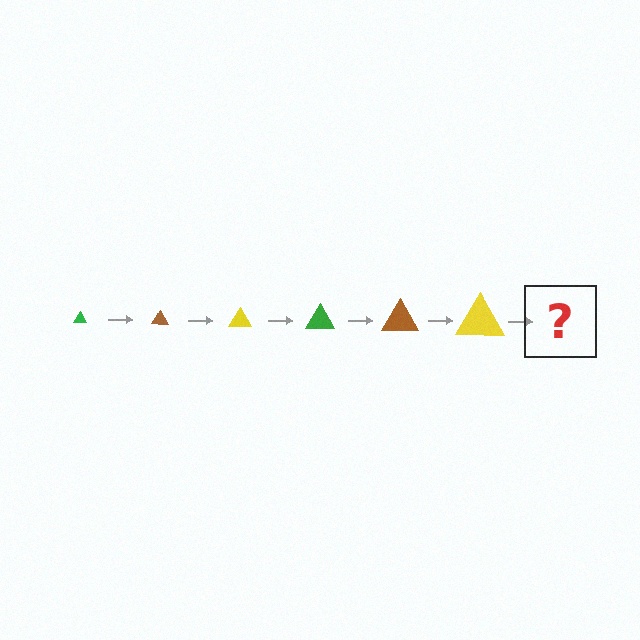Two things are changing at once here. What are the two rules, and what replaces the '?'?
The two rules are that the triangle grows larger each step and the color cycles through green, brown, and yellow. The '?' should be a green triangle, larger than the previous one.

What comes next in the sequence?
The next element should be a green triangle, larger than the previous one.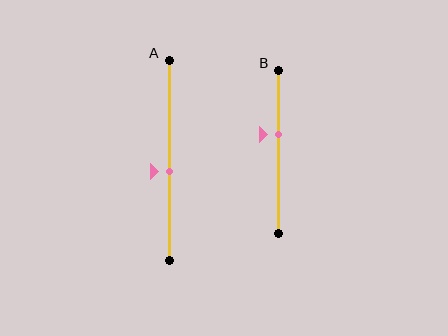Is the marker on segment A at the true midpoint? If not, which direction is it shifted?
No, the marker on segment A is shifted downward by about 6% of the segment length.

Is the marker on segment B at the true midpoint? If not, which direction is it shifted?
No, the marker on segment B is shifted upward by about 11% of the segment length.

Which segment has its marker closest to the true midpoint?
Segment A has its marker closest to the true midpoint.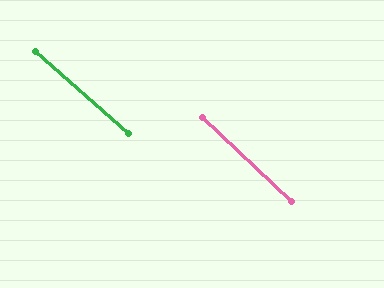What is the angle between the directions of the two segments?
Approximately 2 degrees.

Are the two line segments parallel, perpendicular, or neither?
Parallel — their directions differ by only 1.9°.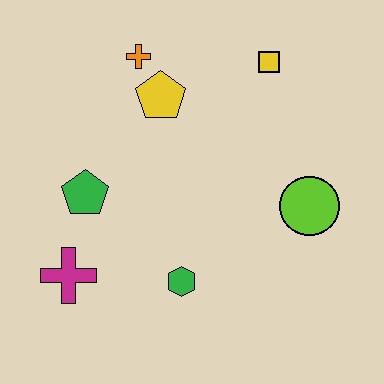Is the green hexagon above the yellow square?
No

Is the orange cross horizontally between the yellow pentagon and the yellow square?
No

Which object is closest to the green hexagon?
The magenta cross is closest to the green hexagon.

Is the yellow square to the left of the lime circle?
Yes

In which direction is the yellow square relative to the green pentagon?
The yellow square is to the right of the green pentagon.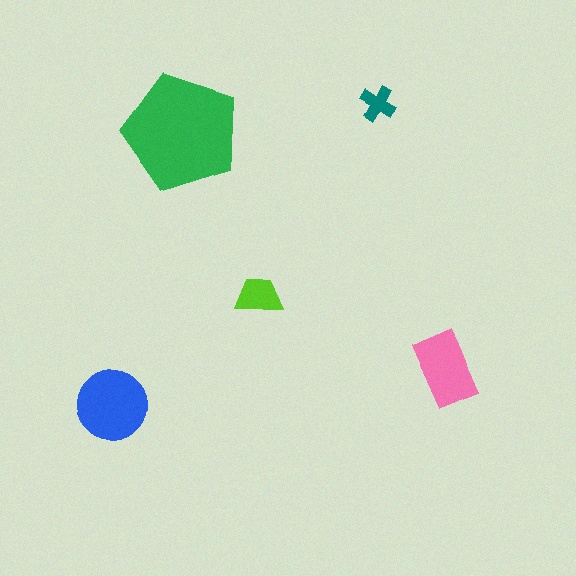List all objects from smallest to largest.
The teal cross, the lime trapezoid, the pink rectangle, the blue circle, the green pentagon.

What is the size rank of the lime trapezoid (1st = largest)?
4th.